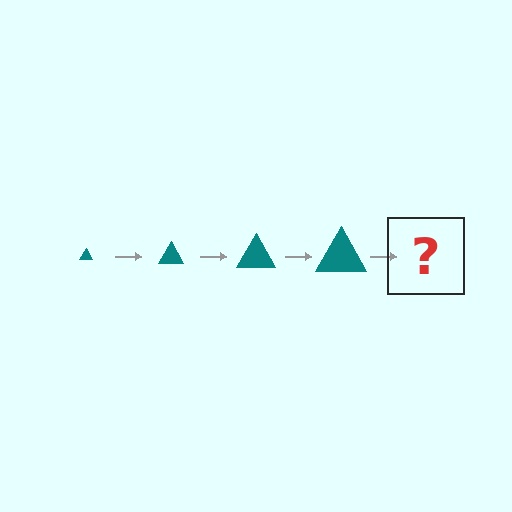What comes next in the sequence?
The next element should be a teal triangle, larger than the previous one.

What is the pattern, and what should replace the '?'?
The pattern is that the triangle gets progressively larger each step. The '?' should be a teal triangle, larger than the previous one.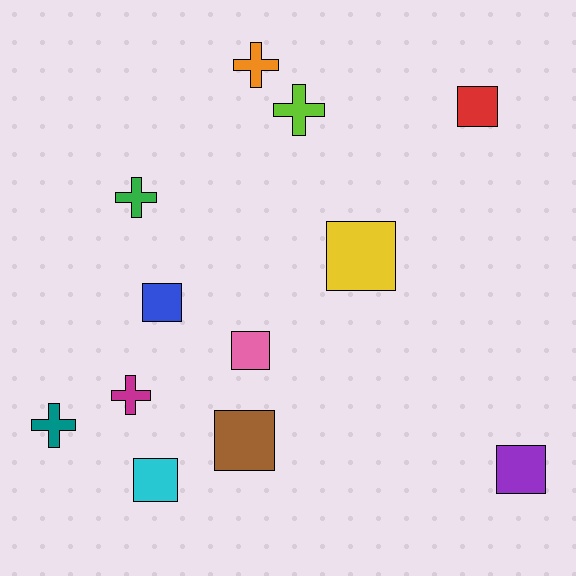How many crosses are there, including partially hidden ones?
There are 5 crosses.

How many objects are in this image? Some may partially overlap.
There are 12 objects.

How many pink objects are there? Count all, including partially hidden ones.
There is 1 pink object.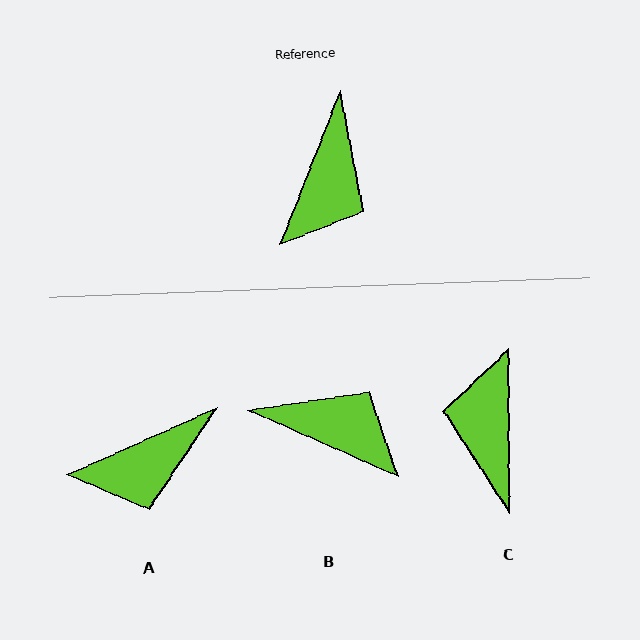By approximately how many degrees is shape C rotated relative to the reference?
Approximately 158 degrees clockwise.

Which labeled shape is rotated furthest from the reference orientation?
C, about 158 degrees away.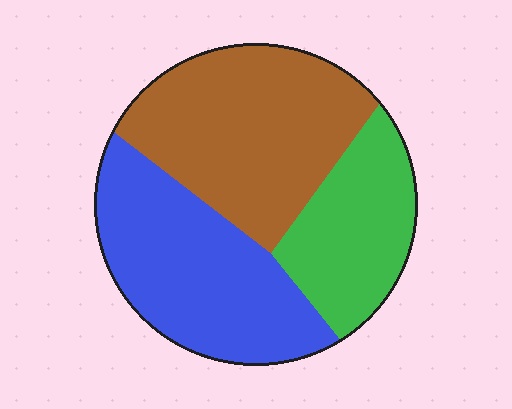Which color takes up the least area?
Green, at roughly 25%.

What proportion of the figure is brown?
Brown covers roughly 40% of the figure.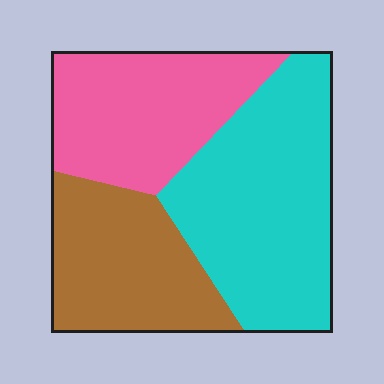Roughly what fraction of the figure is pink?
Pink takes up about one third (1/3) of the figure.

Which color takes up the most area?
Cyan, at roughly 40%.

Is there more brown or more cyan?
Cyan.